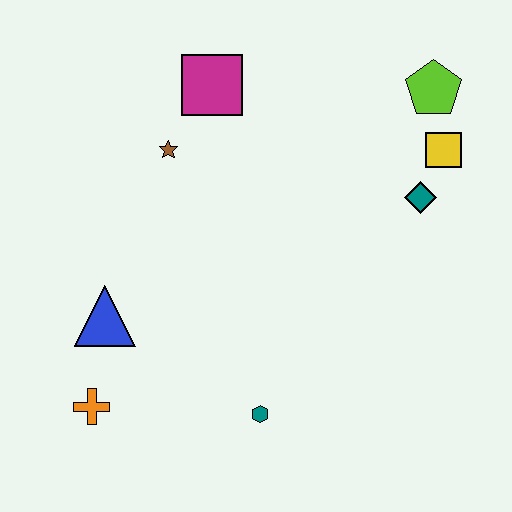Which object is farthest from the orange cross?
The lime pentagon is farthest from the orange cross.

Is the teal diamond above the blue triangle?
Yes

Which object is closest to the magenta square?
The brown star is closest to the magenta square.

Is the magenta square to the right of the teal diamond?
No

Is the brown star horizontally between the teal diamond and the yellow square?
No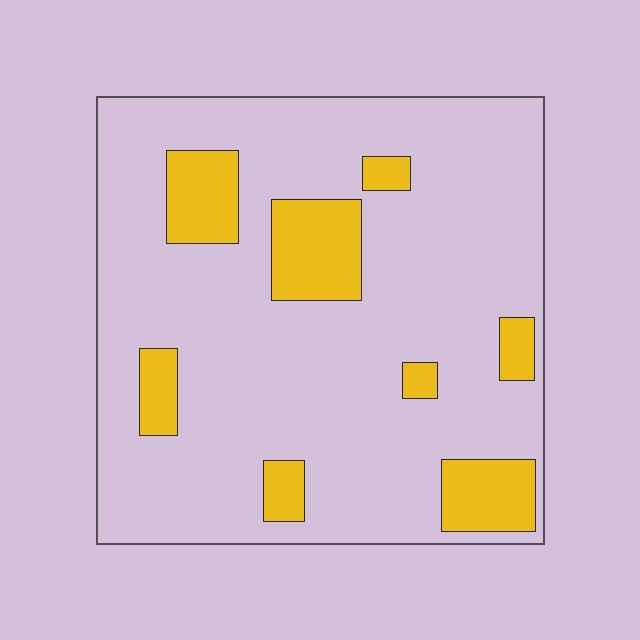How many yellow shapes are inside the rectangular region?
8.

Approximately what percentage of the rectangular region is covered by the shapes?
Approximately 15%.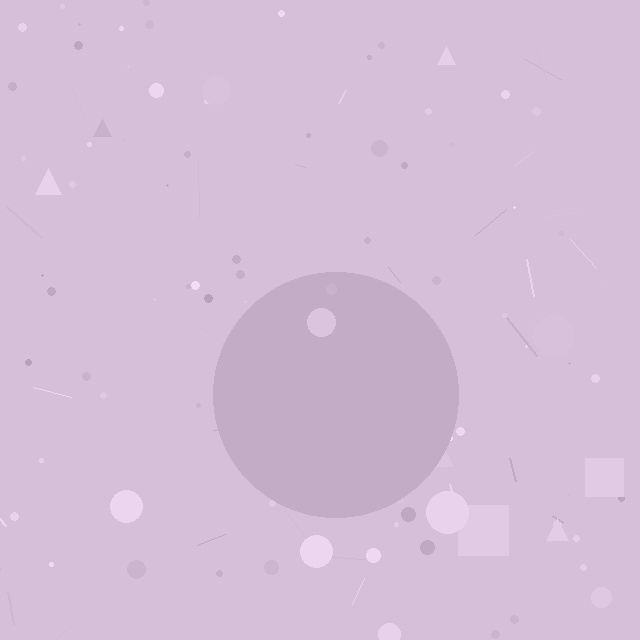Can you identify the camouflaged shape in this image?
The camouflaged shape is a circle.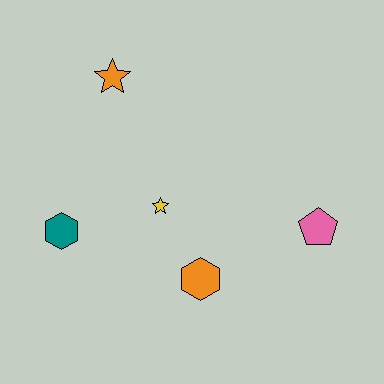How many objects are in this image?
There are 5 objects.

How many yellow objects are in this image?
There is 1 yellow object.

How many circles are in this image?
There are no circles.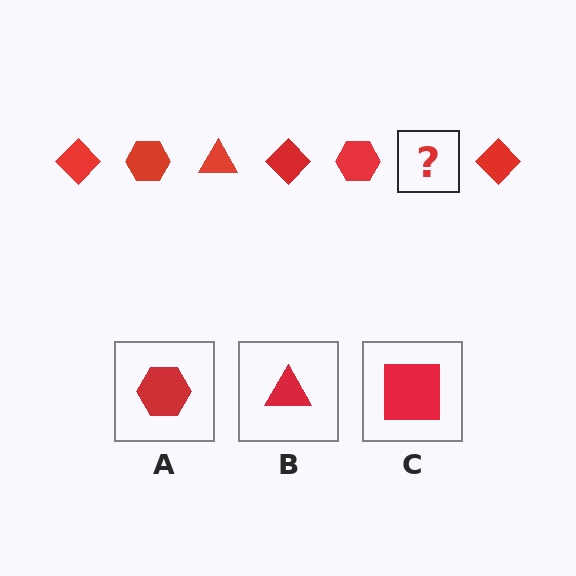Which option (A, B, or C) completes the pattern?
B.